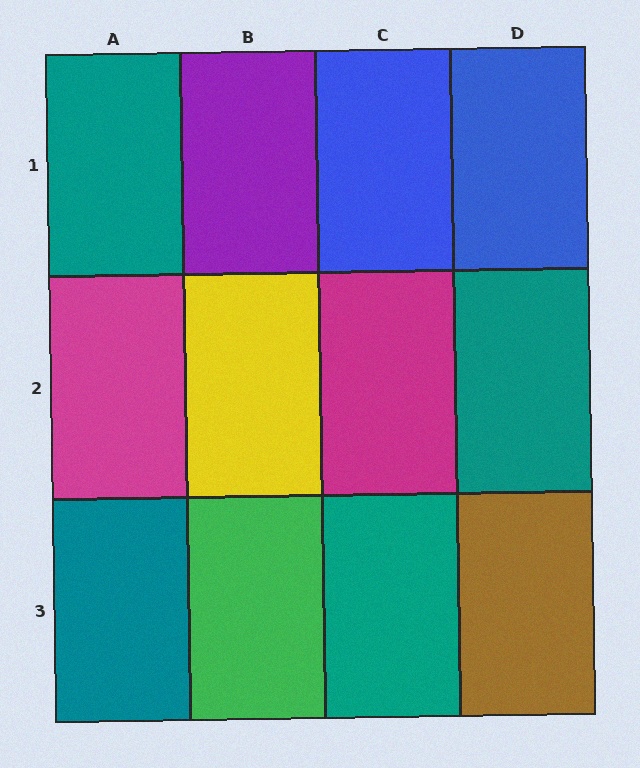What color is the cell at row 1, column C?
Blue.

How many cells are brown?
1 cell is brown.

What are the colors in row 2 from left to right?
Magenta, yellow, magenta, teal.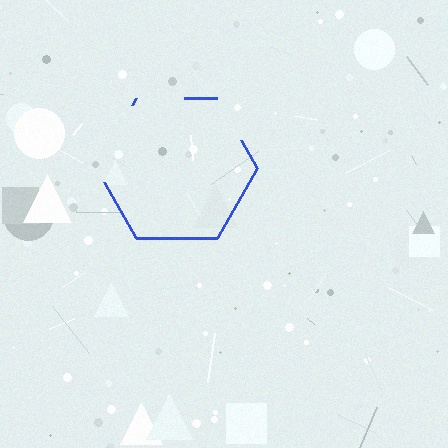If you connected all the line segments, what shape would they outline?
They would outline a hexagon.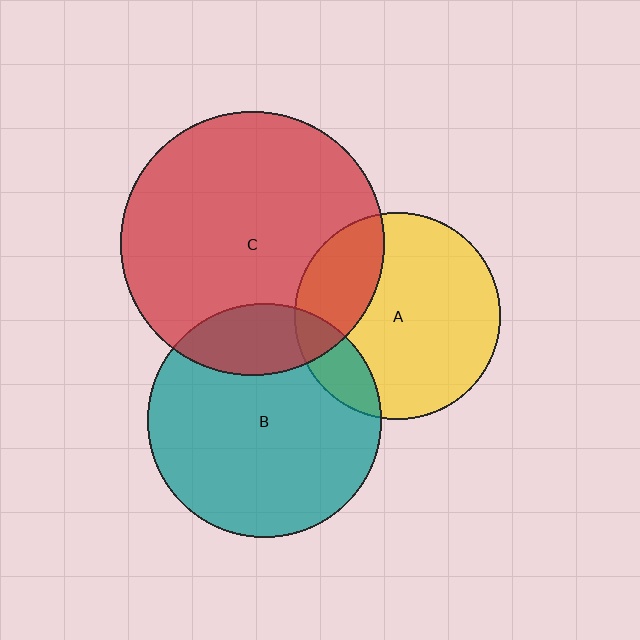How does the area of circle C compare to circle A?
Approximately 1.6 times.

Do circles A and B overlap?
Yes.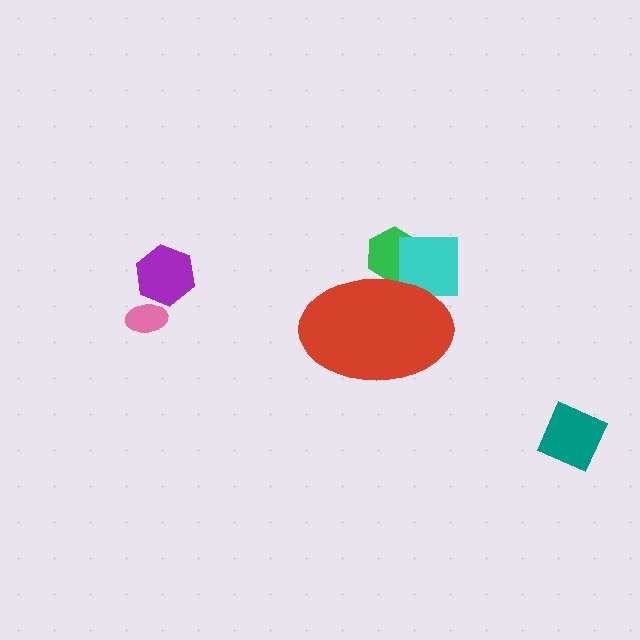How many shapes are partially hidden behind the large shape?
2 shapes are partially hidden.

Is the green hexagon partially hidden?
Yes, the green hexagon is partially hidden behind the red ellipse.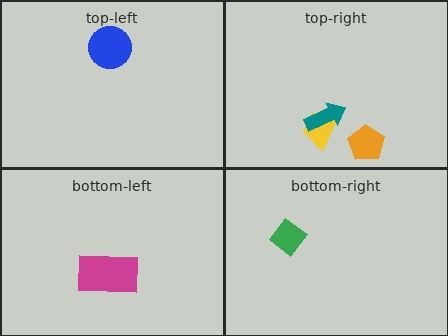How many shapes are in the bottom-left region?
1.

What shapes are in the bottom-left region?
The magenta rectangle.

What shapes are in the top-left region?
The blue circle.